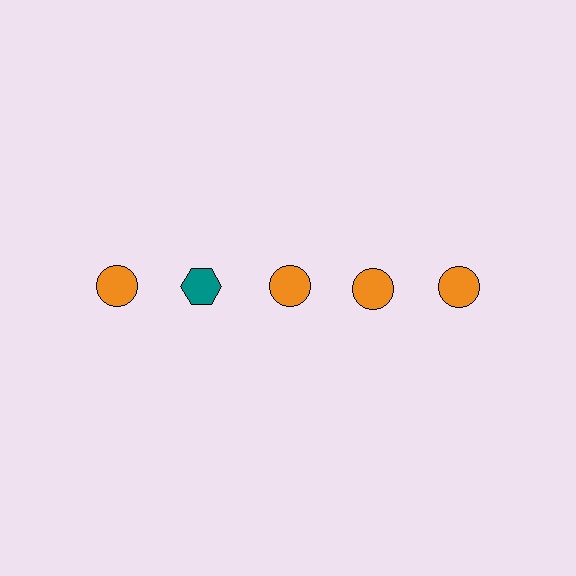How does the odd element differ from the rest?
It differs in both color (teal instead of orange) and shape (hexagon instead of circle).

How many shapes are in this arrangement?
There are 5 shapes arranged in a grid pattern.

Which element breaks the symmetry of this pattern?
The teal hexagon in the top row, second from left column breaks the symmetry. All other shapes are orange circles.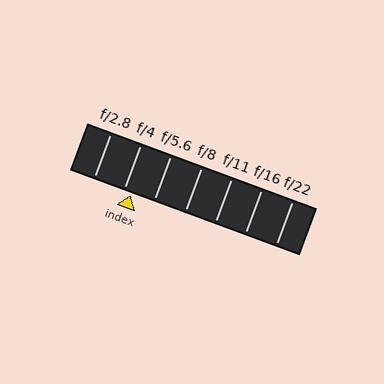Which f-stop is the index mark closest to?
The index mark is closest to f/4.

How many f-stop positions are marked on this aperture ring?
There are 7 f-stop positions marked.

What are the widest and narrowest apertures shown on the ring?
The widest aperture shown is f/2.8 and the narrowest is f/22.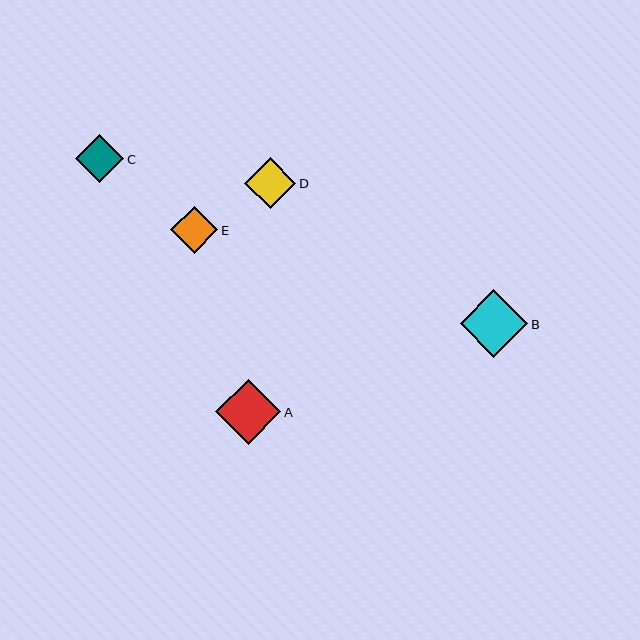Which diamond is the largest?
Diamond B is the largest with a size of approximately 68 pixels.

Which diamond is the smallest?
Diamond E is the smallest with a size of approximately 47 pixels.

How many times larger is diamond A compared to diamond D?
Diamond A is approximately 1.3 times the size of diamond D.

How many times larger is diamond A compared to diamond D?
Diamond A is approximately 1.3 times the size of diamond D.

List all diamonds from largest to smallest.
From largest to smallest: B, A, D, C, E.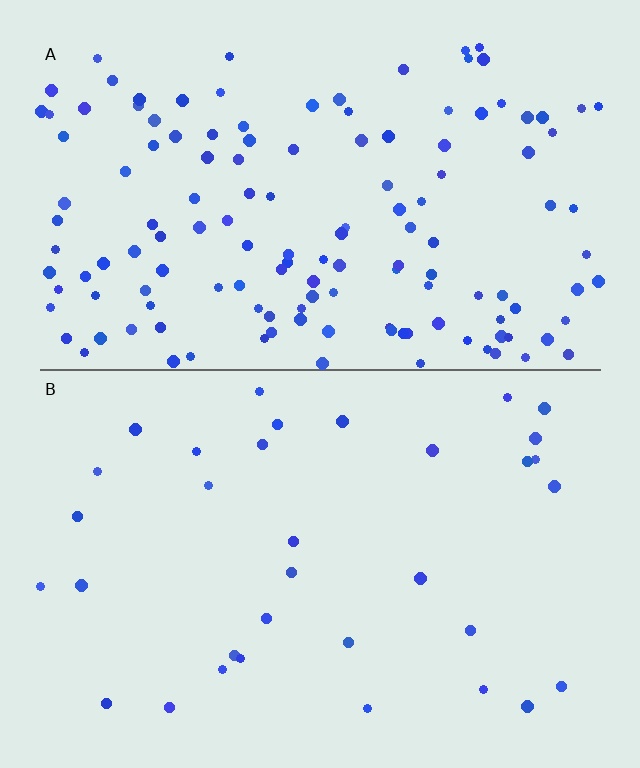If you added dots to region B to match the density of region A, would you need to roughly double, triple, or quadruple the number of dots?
Approximately quadruple.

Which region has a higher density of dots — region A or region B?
A (the top).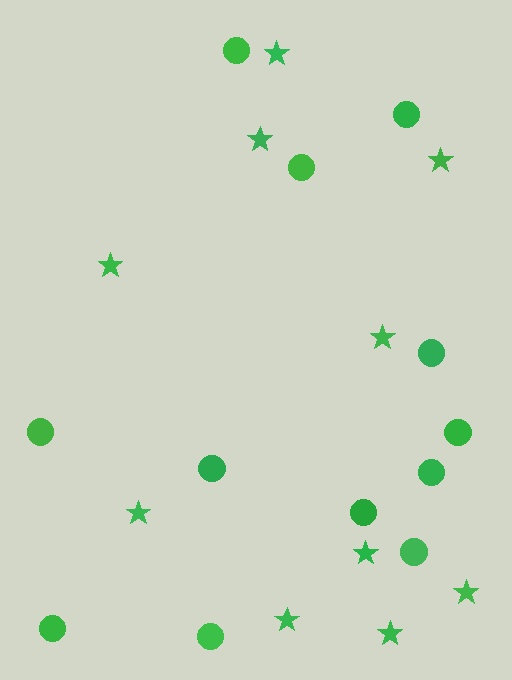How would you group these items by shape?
There are 2 groups: one group of stars (10) and one group of circles (12).